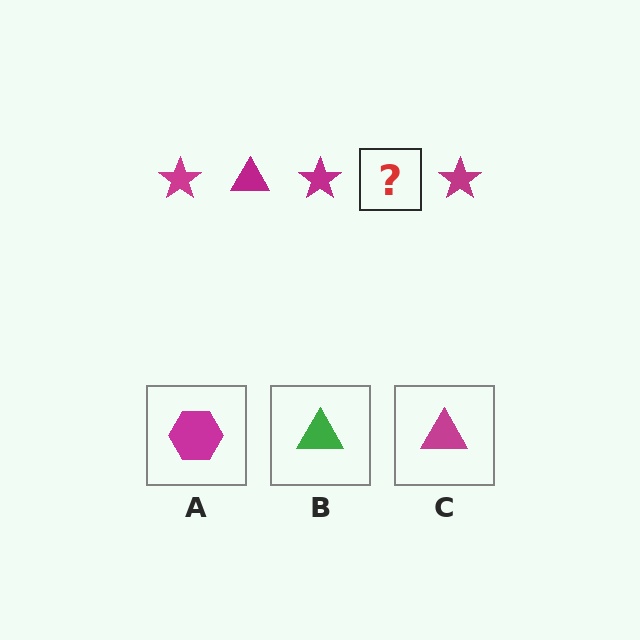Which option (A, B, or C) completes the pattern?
C.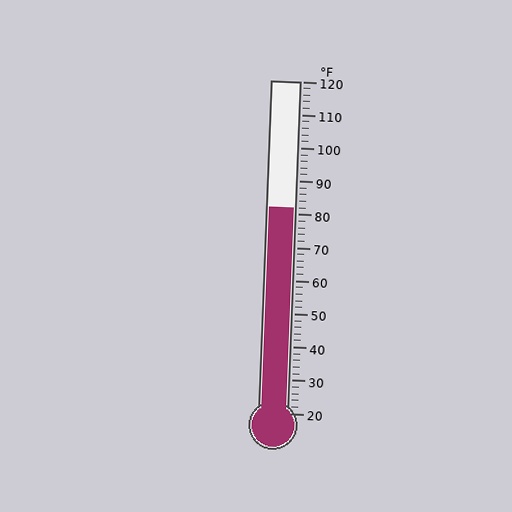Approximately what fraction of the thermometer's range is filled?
The thermometer is filled to approximately 60% of its range.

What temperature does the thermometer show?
The thermometer shows approximately 82°F.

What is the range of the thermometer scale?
The thermometer scale ranges from 20°F to 120°F.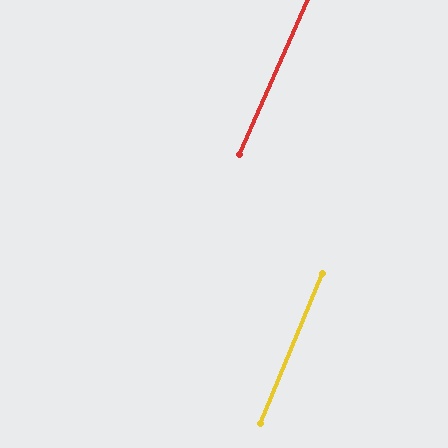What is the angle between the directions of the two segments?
Approximately 1 degree.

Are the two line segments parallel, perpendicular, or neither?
Parallel — their directions differ by only 1.0°.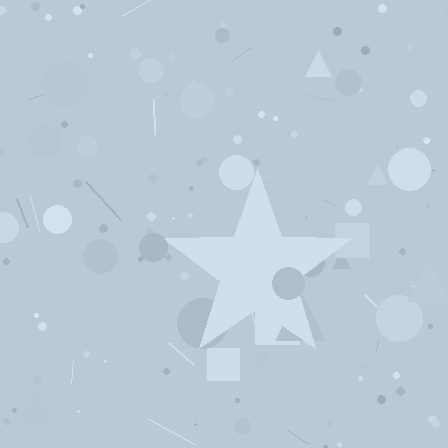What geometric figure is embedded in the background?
A star is embedded in the background.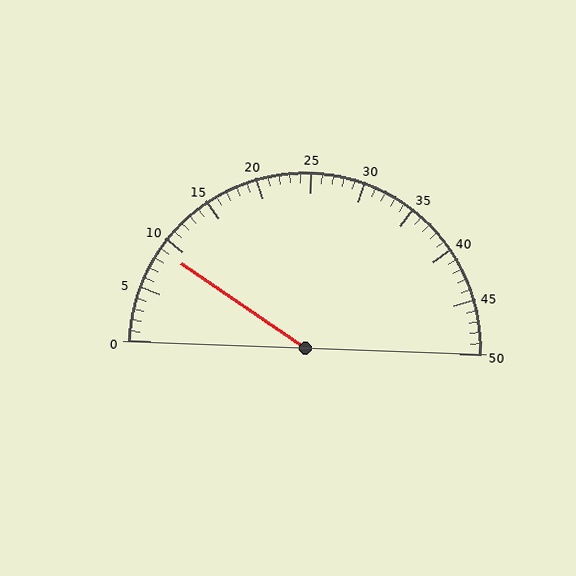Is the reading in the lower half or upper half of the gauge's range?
The reading is in the lower half of the range (0 to 50).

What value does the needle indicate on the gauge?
The needle indicates approximately 9.